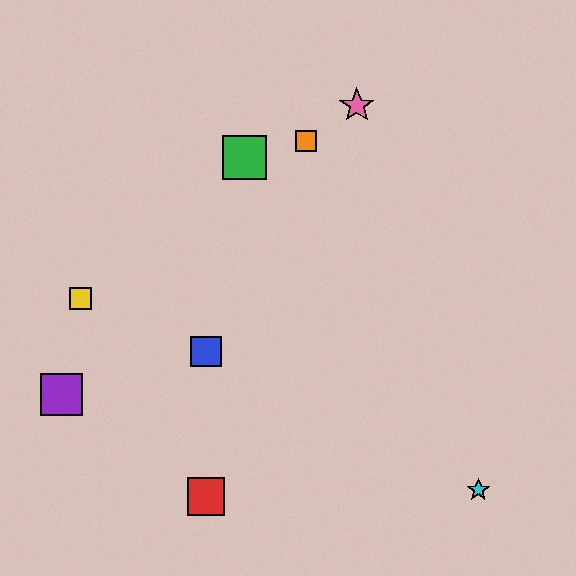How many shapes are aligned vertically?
2 shapes (the red square, the blue square) are aligned vertically.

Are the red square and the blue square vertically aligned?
Yes, both are at x≈206.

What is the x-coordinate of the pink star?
The pink star is at x≈357.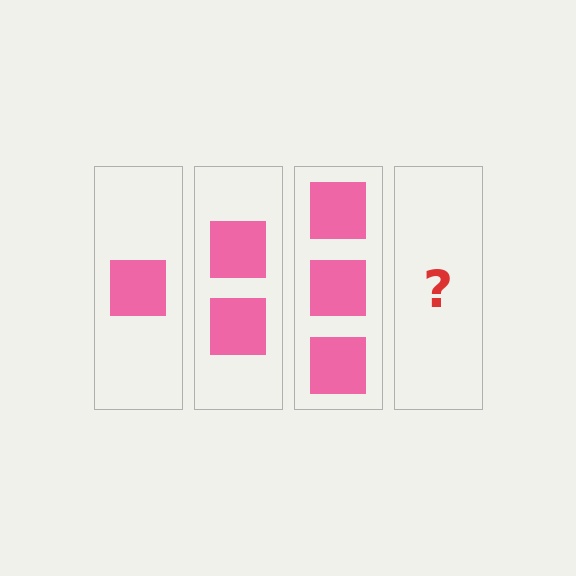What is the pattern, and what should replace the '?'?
The pattern is that each step adds one more square. The '?' should be 4 squares.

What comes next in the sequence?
The next element should be 4 squares.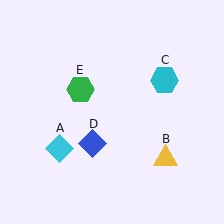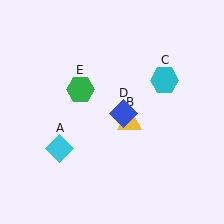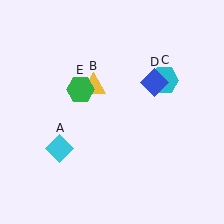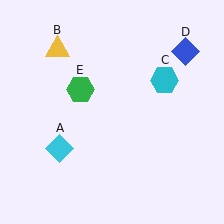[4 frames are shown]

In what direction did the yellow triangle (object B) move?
The yellow triangle (object B) moved up and to the left.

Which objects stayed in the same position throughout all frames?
Cyan diamond (object A) and cyan hexagon (object C) and green hexagon (object E) remained stationary.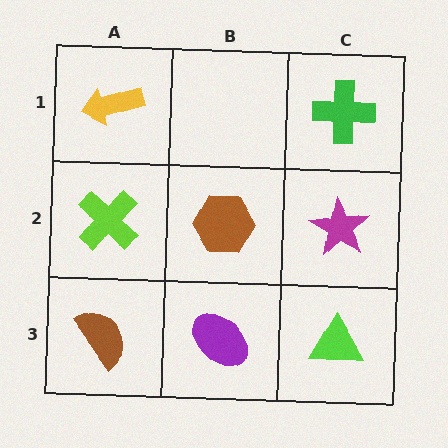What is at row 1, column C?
A green cross.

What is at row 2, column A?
A lime cross.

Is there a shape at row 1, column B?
No, that cell is empty.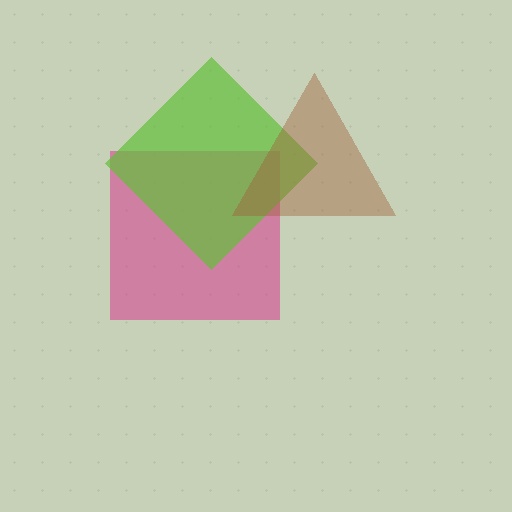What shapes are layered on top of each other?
The layered shapes are: a magenta square, a lime diamond, a brown triangle.